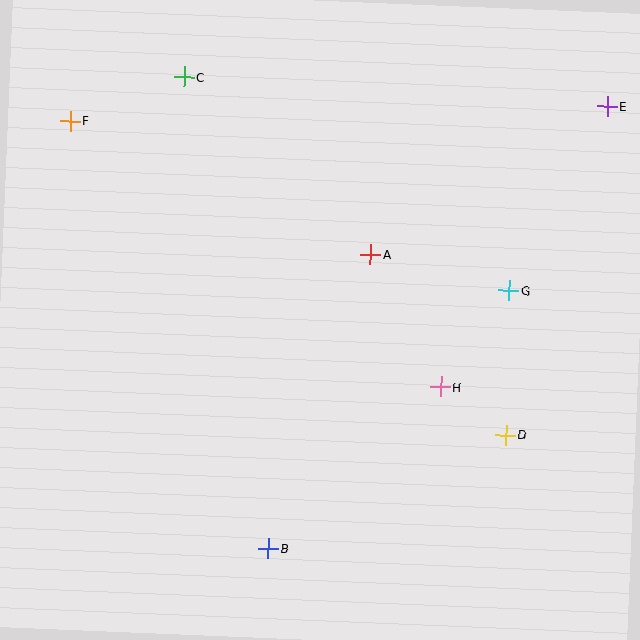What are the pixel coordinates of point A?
Point A is at (371, 254).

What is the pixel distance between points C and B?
The distance between C and B is 479 pixels.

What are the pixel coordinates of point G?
Point G is at (509, 291).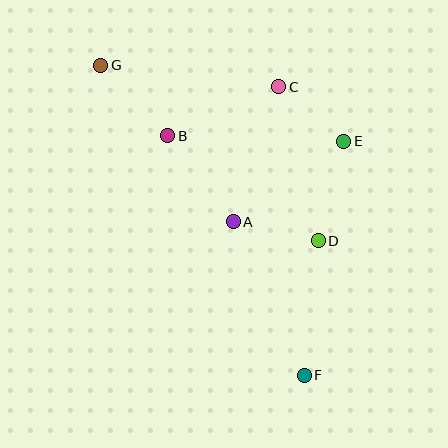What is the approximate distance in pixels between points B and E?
The distance between B and E is approximately 176 pixels.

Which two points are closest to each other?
Points C and E are closest to each other.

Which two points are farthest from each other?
Points F and G are farthest from each other.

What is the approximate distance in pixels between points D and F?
The distance between D and F is approximately 135 pixels.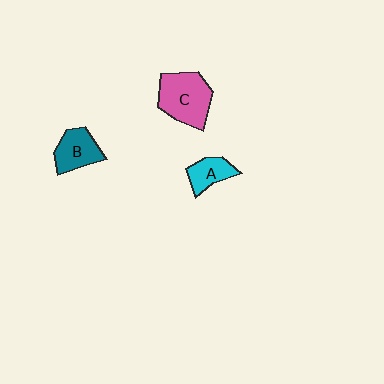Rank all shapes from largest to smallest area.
From largest to smallest: C (pink), B (teal), A (cyan).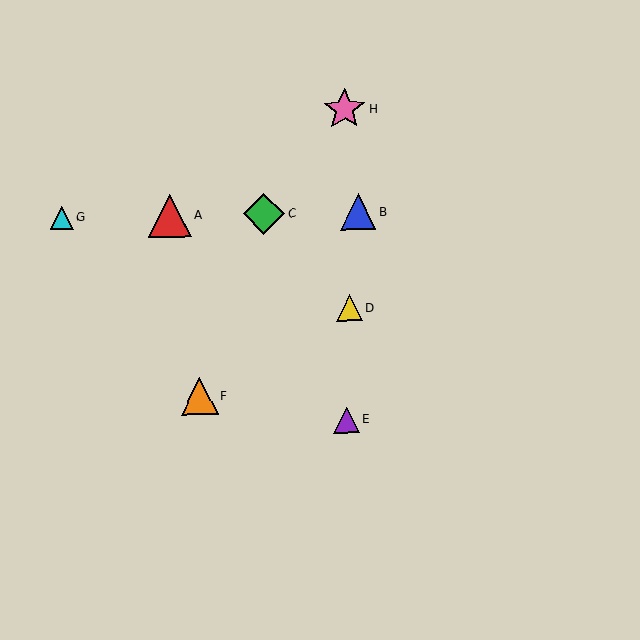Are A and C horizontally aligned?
Yes, both are at y≈216.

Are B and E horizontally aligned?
No, B is at y≈212 and E is at y≈420.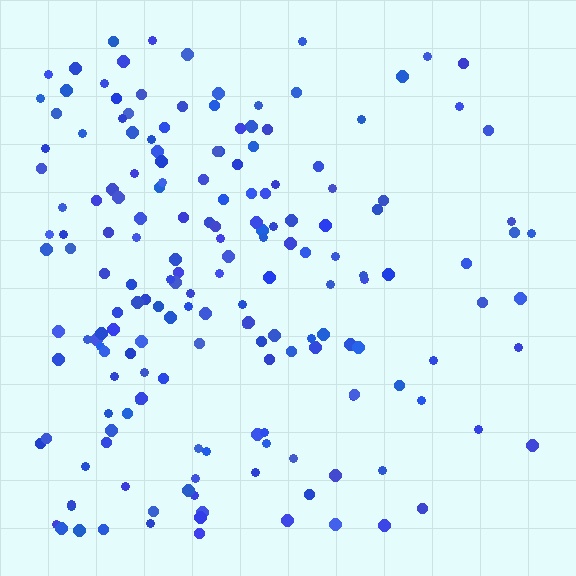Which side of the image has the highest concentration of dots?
The left.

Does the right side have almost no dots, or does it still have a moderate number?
Still a moderate number, just noticeably fewer than the left.